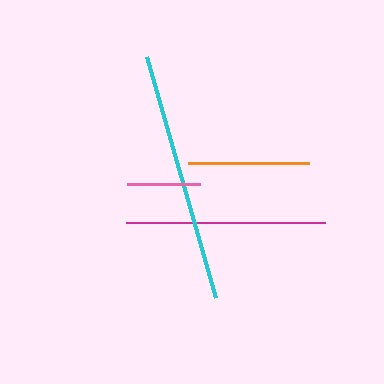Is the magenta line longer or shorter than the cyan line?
The cyan line is longer than the magenta line.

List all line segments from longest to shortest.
From longest to shortest: cyan, magenta, orange, pink.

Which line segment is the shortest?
The pink line is the shortest at approximately 73 pixels.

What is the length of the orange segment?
The orange segment is approximately 121 pixels long.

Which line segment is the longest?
The cyan line is the longest at approximately 250 pixels.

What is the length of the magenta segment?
The magenta segment is approximately 199 pixels long.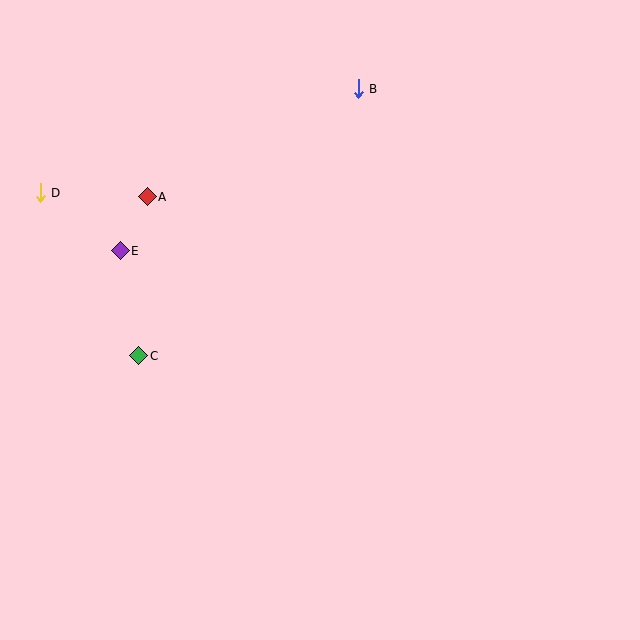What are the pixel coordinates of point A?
Point A is at (147, 197).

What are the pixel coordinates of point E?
Point E is at (120, 251).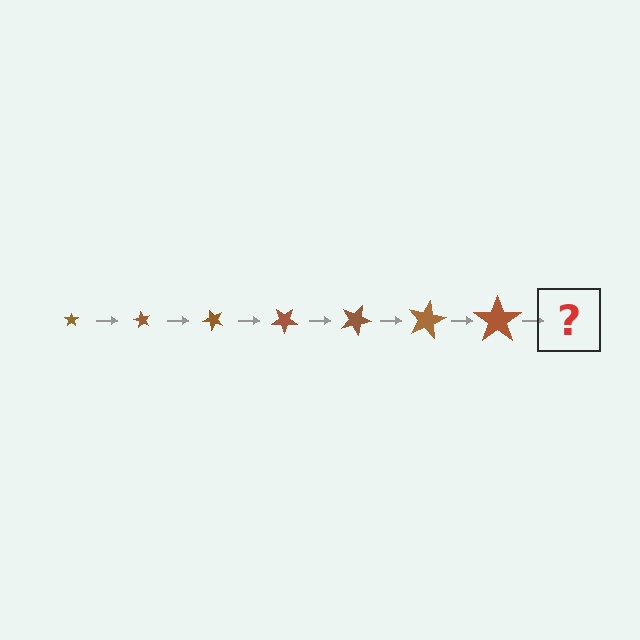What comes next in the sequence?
The next element should be a star, larger than the previous one and rotated 420 degrees from the start.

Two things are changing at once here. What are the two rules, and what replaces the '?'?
The two rules are that the star grows larger each step and it rotates 60 degrees each step. The '?' should be a star, larger than the previous one and rotated 420 degrees from the start.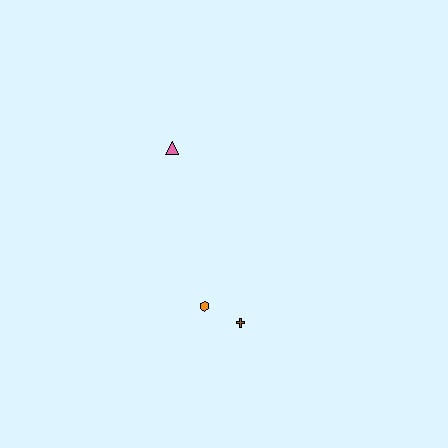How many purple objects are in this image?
There are no purple objects.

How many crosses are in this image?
There is 1 cross.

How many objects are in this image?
There are 3 objects.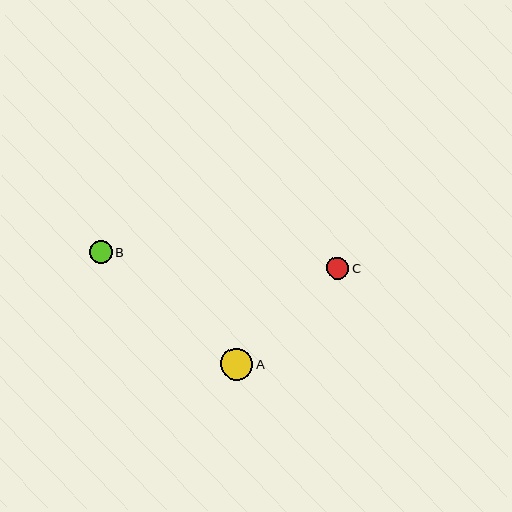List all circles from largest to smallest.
From largest to smallest: A, B, C.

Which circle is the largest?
Circle A is the largest with a size of approximately 32 pixels.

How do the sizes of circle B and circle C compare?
Circle B and circle C are approximately the same size.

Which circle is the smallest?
Circle C is the smallest with a size of approximately 22 pixels.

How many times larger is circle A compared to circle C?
Circle A is approximately 1.5 times the size of circle C.